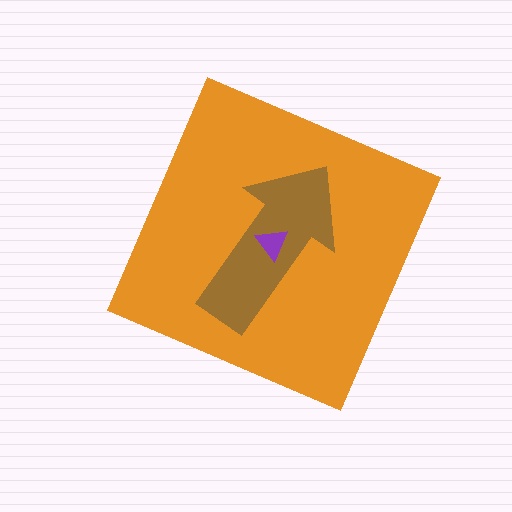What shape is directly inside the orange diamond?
The brown arrow.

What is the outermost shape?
The orange diamond.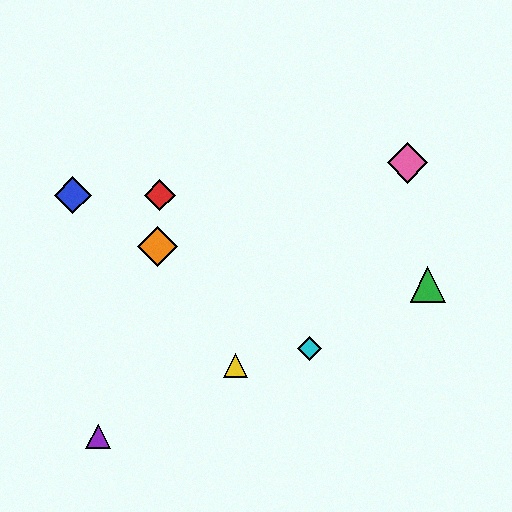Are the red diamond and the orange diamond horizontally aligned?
No, the red diamond is at y≈195 and the orange diamond is at y≈246.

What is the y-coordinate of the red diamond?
The red diamond is at y≈195.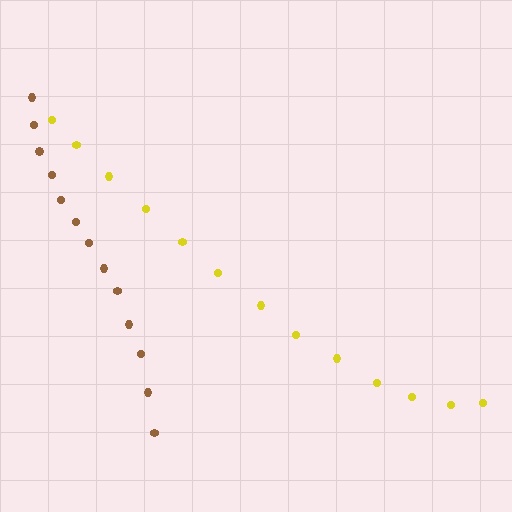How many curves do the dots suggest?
There are 2 distinct paths.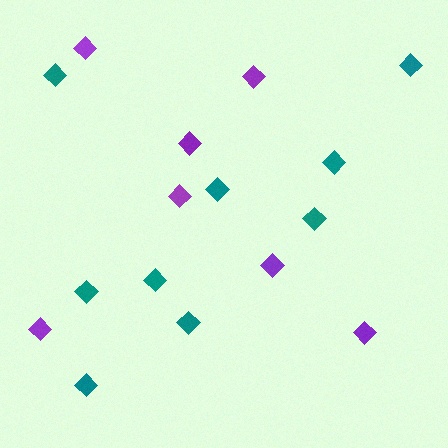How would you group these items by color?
There are 2 groups: one group of teal diamonds (9) and one group of purple diamonds (7).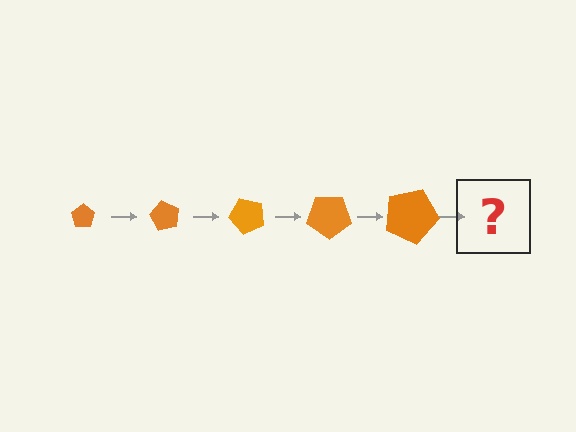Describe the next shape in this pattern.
It should be a pentagon, larger than the previous one and rotated 300 degrees from the start.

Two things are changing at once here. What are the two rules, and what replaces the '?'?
The two rules are that the pentagon grows larger each step and it rotates 60 degrees each step. The '?' should be a pentagon, larger than the previous one and rotated 300 degrees from the start.